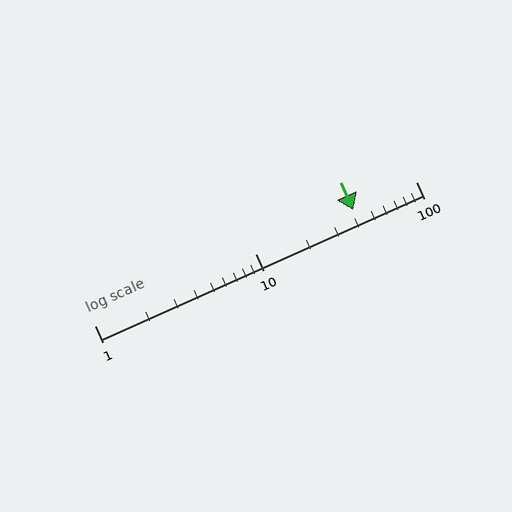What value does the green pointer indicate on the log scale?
The pointer indicates approximately 41.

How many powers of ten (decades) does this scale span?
The scale spans 2 decades, from 1 to 100.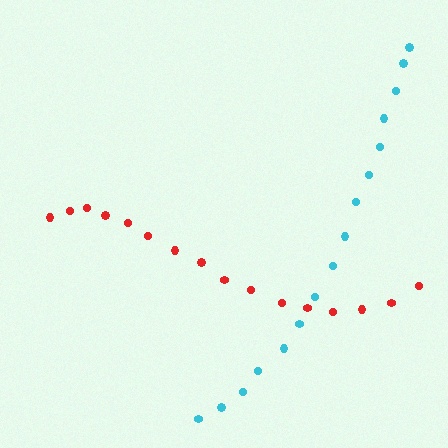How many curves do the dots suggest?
There are 2 distinct paths.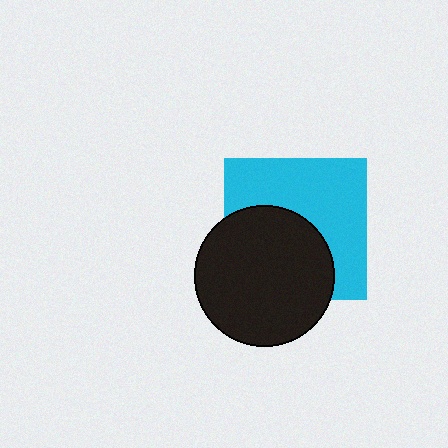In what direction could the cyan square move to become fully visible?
The cyan square could move up. That would shift it out from behind the black circle entirely.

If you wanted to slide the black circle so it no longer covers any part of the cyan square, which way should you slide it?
Slide it down — that is the most direct way to separate the two shapes.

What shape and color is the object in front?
The object in front is a black circle.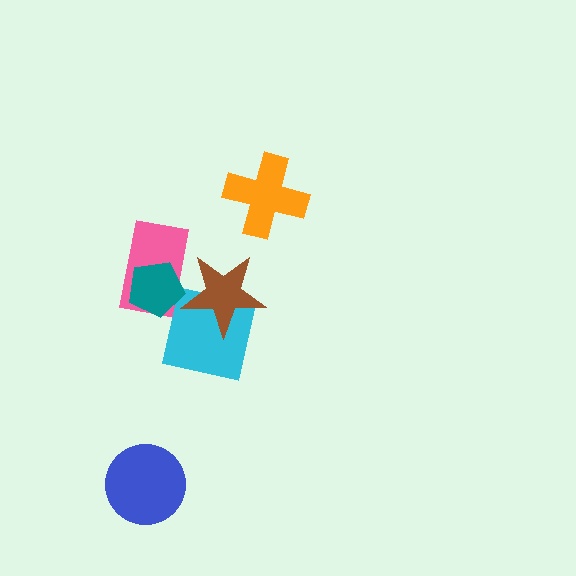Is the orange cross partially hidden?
No, no other shape covers it.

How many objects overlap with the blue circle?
0 objects overlap with the blue circle.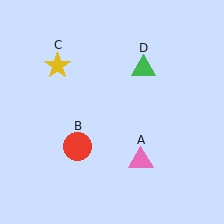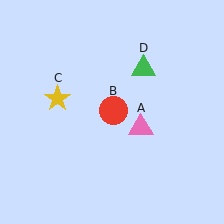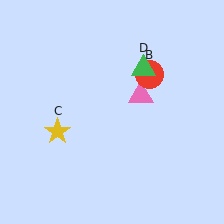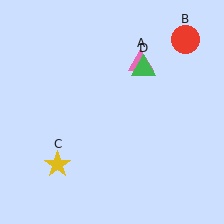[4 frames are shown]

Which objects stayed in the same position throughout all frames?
Green triangle (object D) remained stationary.